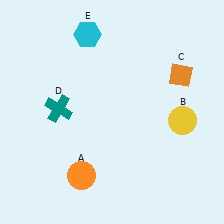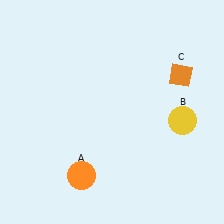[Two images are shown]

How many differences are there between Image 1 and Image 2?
There are 2 differences between the two images.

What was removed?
The cyan hexagon (E), the teal cross (D) were removed in Image 2.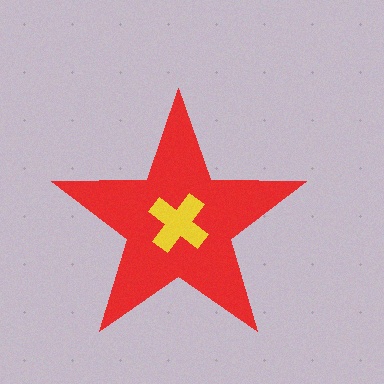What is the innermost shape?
The yellow cross.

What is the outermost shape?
The red star.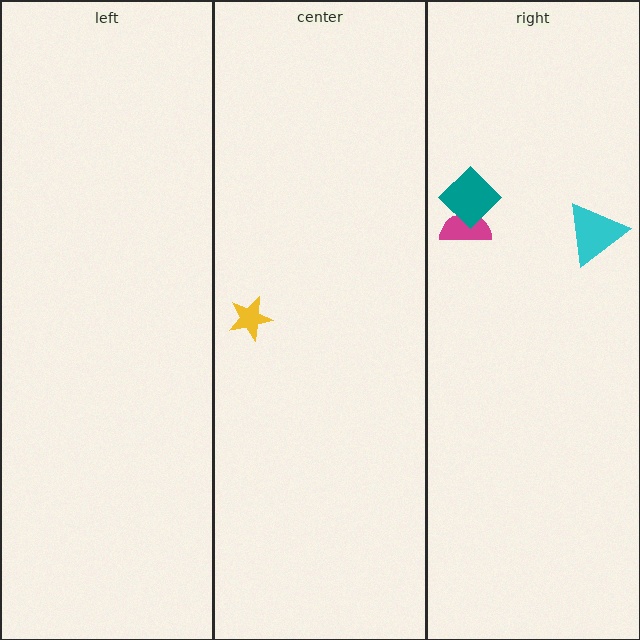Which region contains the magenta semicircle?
The right region.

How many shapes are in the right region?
3.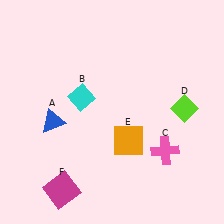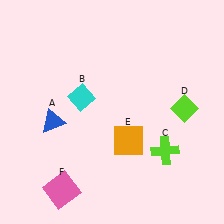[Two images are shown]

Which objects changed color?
C changed from pink to lime. F changed from magenta to pink.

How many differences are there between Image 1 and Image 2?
There are 2 differences between the two images.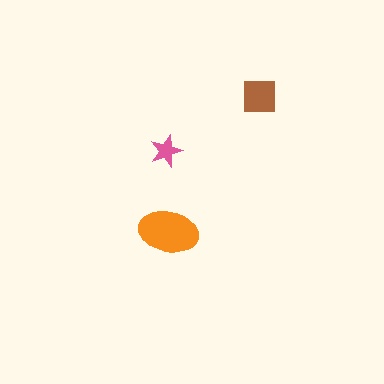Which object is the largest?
The orange ellipse.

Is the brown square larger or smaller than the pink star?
Larger.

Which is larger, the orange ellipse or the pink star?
The orange ellipse.